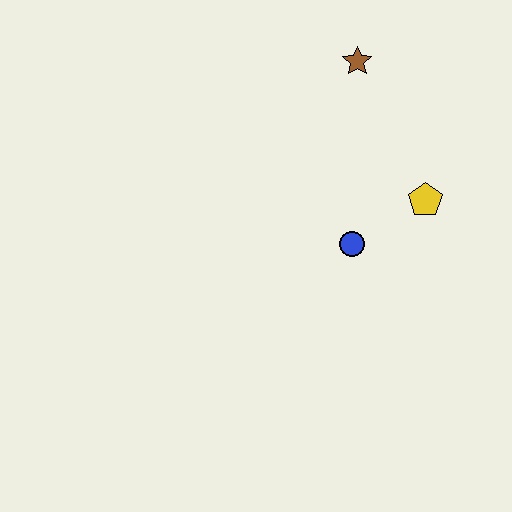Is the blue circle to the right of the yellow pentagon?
No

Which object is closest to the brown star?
The yellow pentagon is closest to the brown star.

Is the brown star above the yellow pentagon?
Yes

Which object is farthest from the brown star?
The blue circle is farthest from the brown star.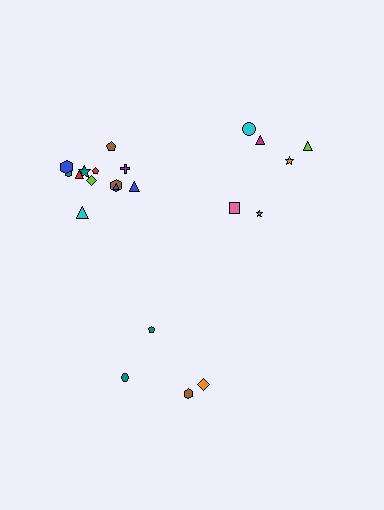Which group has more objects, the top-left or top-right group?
The top-left group.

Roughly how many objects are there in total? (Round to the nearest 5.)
Roughly 20 objects in total.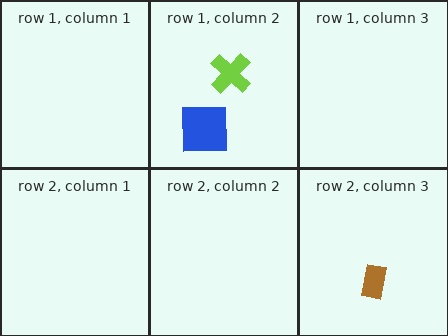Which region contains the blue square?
The row 1, column 2 region.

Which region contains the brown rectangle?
The row 2, column 3 region.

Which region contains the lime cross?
The row 1, column 2 region.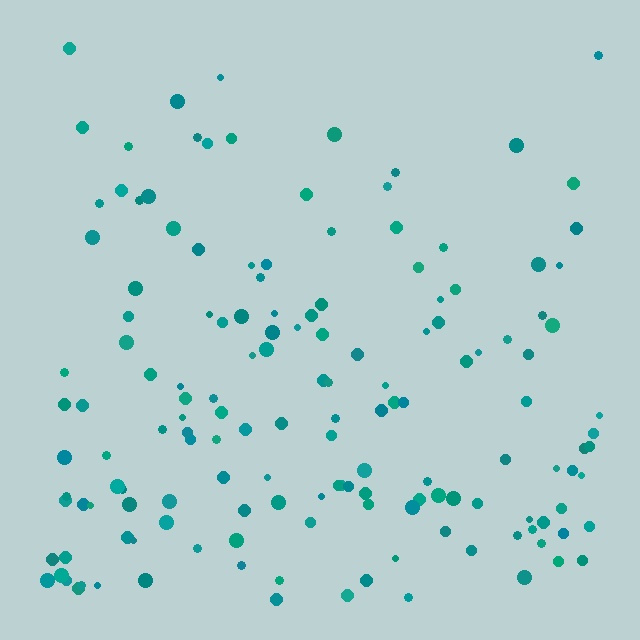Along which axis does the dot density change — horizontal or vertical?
Vertical.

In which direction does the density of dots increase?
From top to bottom, with the bottom side densest.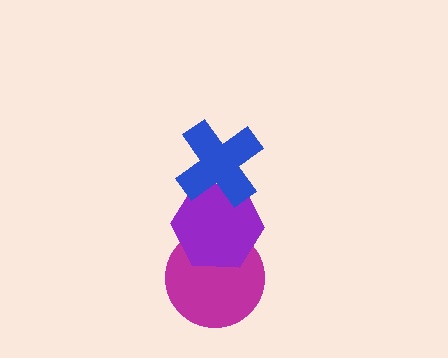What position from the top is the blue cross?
The blue cross is 1st from the top.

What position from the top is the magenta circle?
The magenta circle is 3rd from the top.